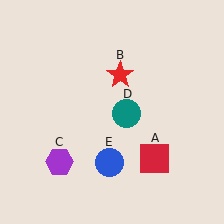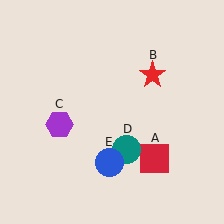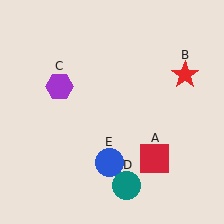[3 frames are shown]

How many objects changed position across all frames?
3 objects changed position: red star (object B), purple hexagon (object C), teal circle (object D).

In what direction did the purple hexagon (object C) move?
The purple hexagon (object C) moved up.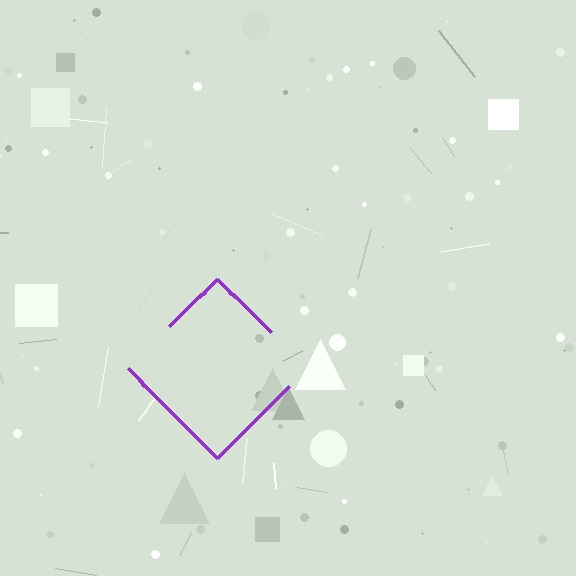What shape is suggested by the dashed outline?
The dashed outline suggests a diamond.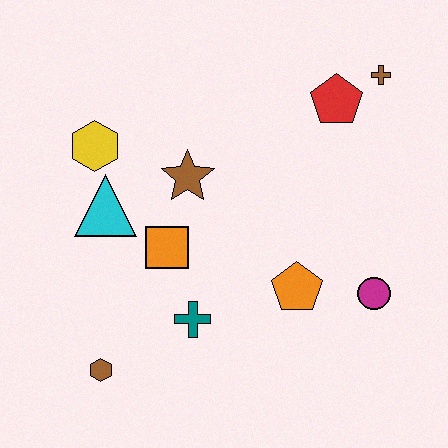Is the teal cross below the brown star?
Yes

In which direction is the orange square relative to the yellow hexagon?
The orange square is below the yellow hexagon.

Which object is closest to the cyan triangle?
The yellow hexagon is closest to the cyan triangle.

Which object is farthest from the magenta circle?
The yellow hexagon is farthest from the magenta circle.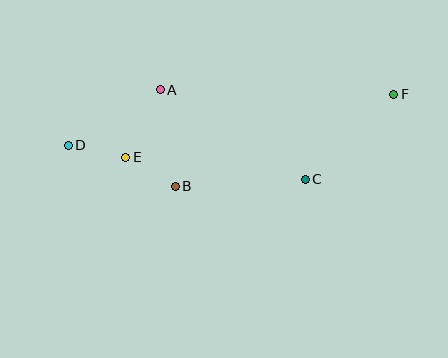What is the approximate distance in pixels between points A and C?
The distance between A and C is approximately 170 pixels.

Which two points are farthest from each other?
Points D and F are farthest from each other.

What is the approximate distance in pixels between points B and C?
The distance between B and C is approximately 130 pixels.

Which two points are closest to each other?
Points B and E are closest to each other.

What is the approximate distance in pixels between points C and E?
The distance between C and E is approximately 181 pixels.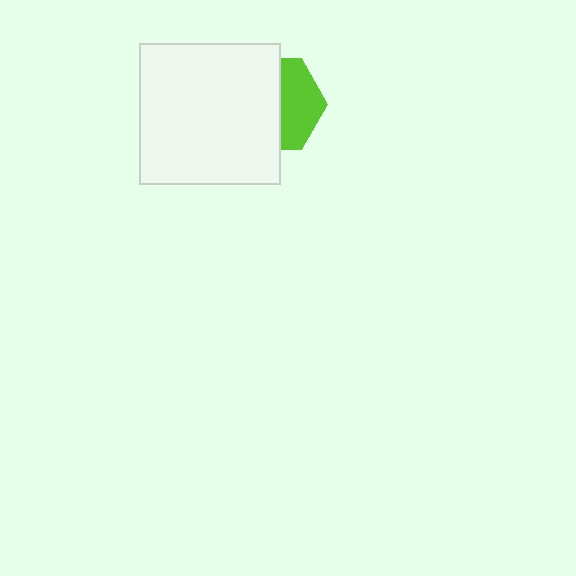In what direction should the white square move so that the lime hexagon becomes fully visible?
The white square should move left. That is the shortest direction to clear the overlap and leave the lime hexagon fully visible.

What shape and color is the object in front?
The object in front is a white square.